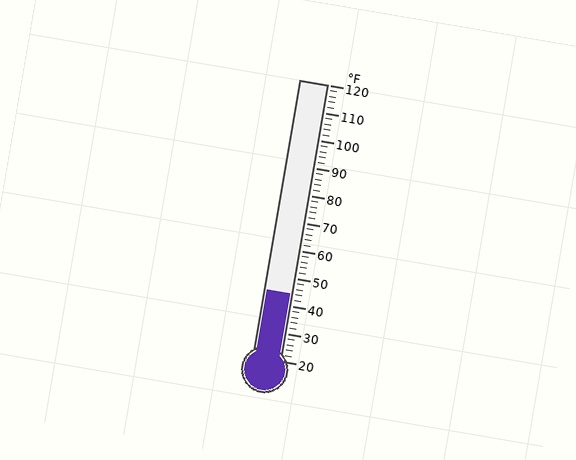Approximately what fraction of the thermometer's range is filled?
The thermometer is filled to approximately 25% of its range.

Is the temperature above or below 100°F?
The temperature is below 100°F.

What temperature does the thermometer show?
The thermometer shows approximately 44°F.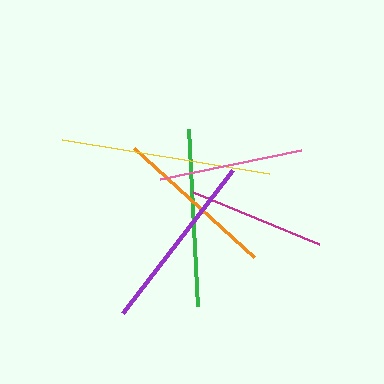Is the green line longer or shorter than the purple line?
The purple line is longer than the green line.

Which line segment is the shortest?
The magenta line is the shortest at approximately 136 pixels.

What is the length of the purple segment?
The purple segment is approximately 180 pixels long.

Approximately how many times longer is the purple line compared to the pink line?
The purple line is approximately 1.3 times the length of the pink line.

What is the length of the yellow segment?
The yellow segment is approximately 209 pixels long.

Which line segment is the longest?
The yellow line is the longest at approximately 209 pixels.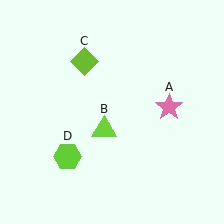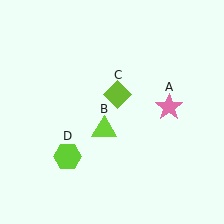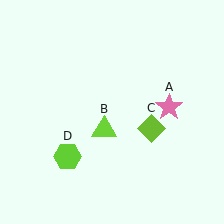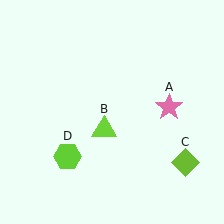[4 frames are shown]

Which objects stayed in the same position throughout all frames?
Pink star (object A) and lime triangle (object B) and lime hexagon (object D) remained stationary.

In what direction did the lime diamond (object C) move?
The lime diamond (object C) moved down and to the right.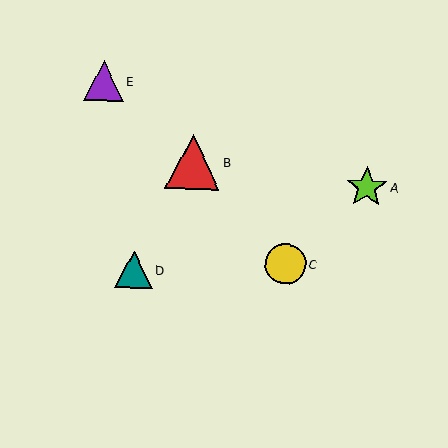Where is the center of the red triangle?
The center of the red triangle is at (193, 162).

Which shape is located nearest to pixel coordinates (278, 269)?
The yellow circle (labeled C) at (286, 264) is nearest to that location.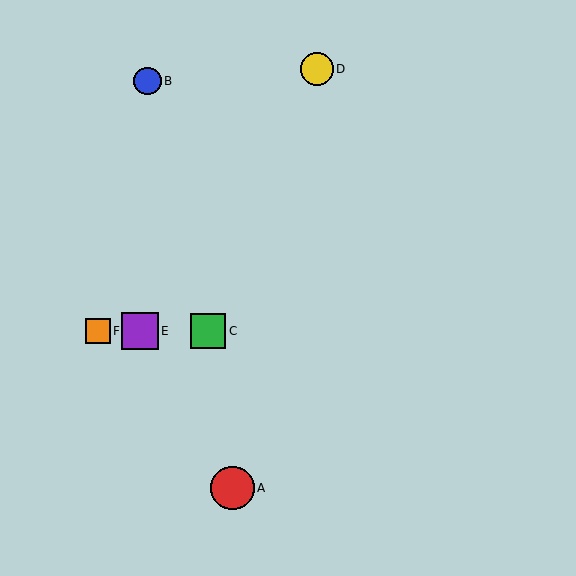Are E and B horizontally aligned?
No, E is at y≈331 and B is at y≈81.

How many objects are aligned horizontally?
3 objects (C, E, F) are aligned horizontally.